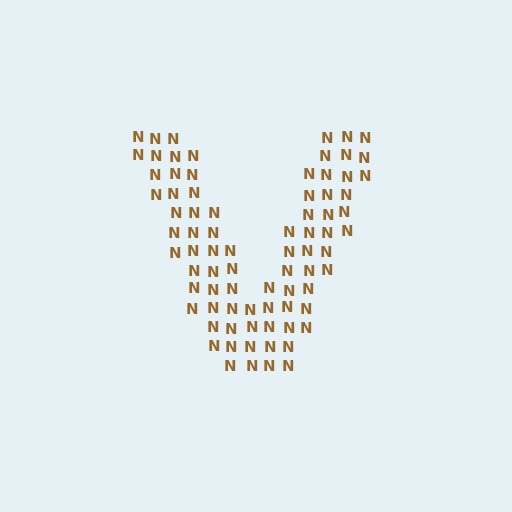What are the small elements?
The small elements are letter N's.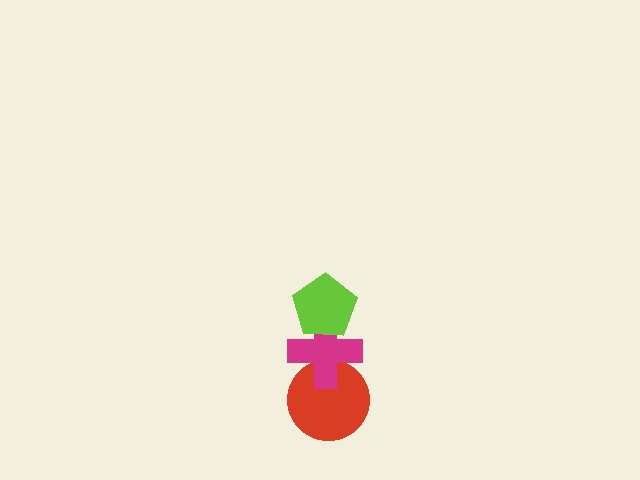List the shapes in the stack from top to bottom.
From top to bottom: the lime pentagon, the magenta cross, the red circle.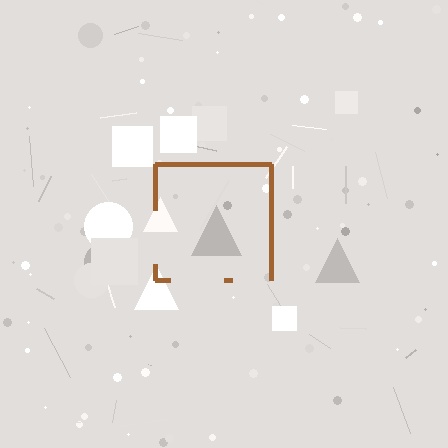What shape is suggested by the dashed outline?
The dashed outline suggests a square.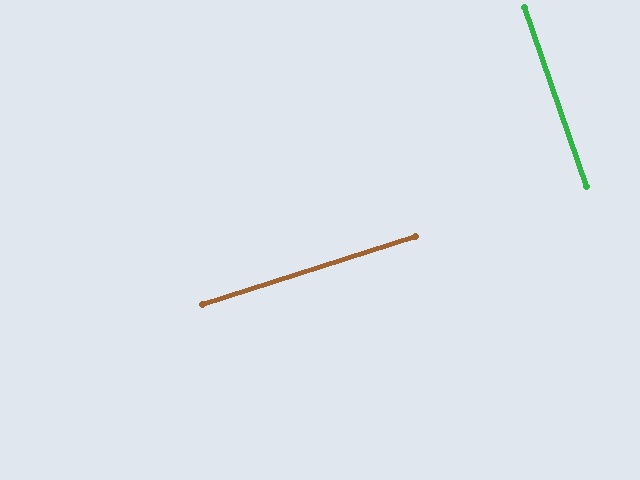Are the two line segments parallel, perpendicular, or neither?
Perpendicular — they meet at approximately 88°.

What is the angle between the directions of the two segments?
Approximately 88 degrees.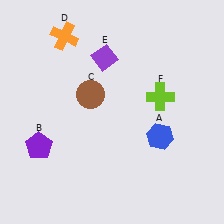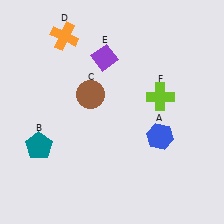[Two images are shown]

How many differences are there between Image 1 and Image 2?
There is 1 difference between the two images.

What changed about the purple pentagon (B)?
In Image 1, B is purple. In Image 2, it changed to teal.